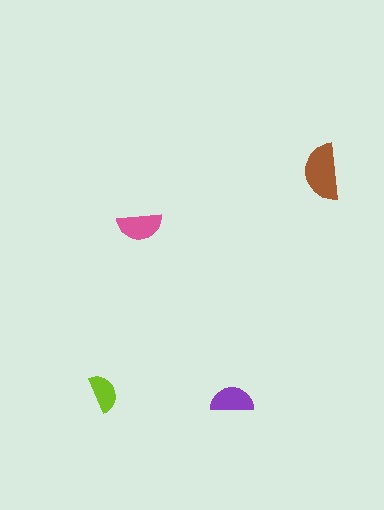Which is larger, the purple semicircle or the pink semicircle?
The pink one.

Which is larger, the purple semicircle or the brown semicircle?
The brown one.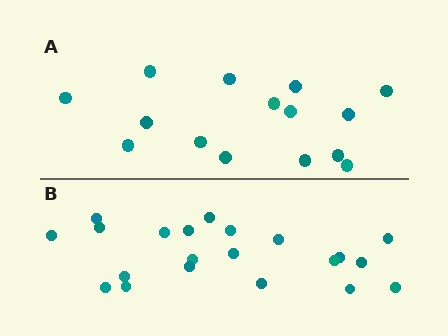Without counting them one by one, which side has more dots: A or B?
Region B (the bottom region) has more dots.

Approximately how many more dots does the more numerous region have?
Region B has about 6 more dots than region A.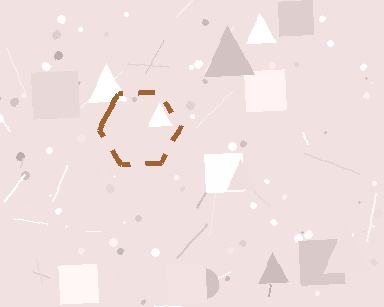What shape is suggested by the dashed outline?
The dashed outline suggests a hexagon.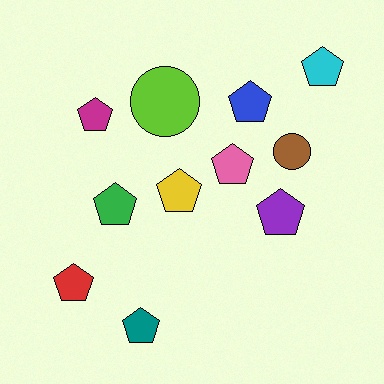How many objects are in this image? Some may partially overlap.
There are 11 objects.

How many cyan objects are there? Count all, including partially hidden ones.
There is 1 cyan object.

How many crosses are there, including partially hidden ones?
There are no crosses.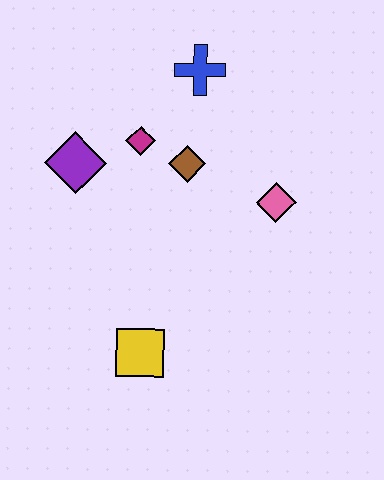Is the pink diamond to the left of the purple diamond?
No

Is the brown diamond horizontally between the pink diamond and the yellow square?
Yes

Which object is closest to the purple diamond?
The magenta diamond is closest to the purple diamond.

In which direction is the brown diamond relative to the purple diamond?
The brown diamond is to the right of the purple diamond.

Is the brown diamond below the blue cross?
Yes